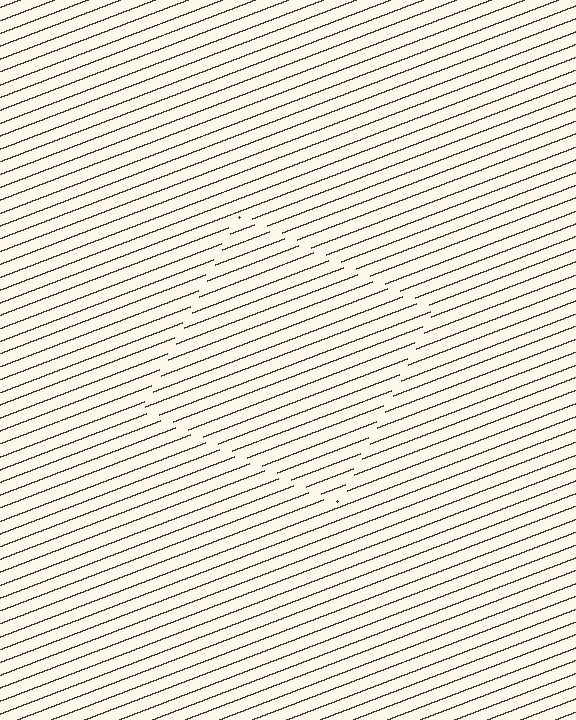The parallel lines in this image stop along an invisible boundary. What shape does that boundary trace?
An illusory square. The interior of the shape contains the same grating, shifted by half a period — the contour is defined by the phase discontinuity where line-ends from the inner and outer gratings abut.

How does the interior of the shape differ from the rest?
The interior of the shape contains the same grating, shifted by half a period — the contour is defined by the phase discontinuity where line-ends from the inner and outer gratings abut.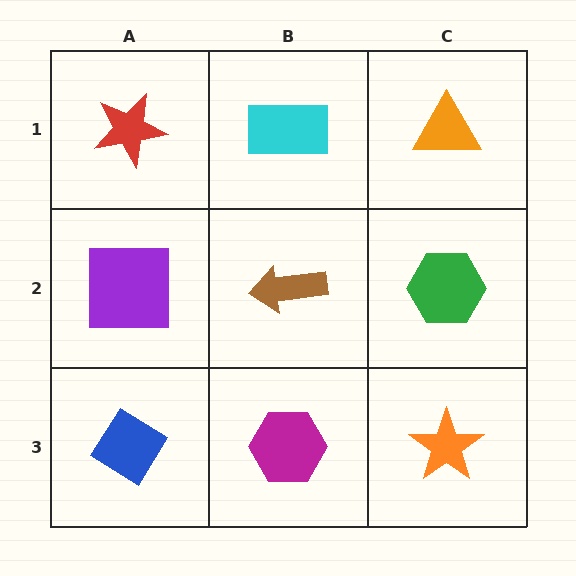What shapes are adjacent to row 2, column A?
A red star (row 1, column A), a blue diamond (row 3, column A), a brown arrow (row 2, column B).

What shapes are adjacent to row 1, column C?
A green hexagon (row 2, column C), a cyan rectangle (row 1, column B).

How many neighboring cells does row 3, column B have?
3.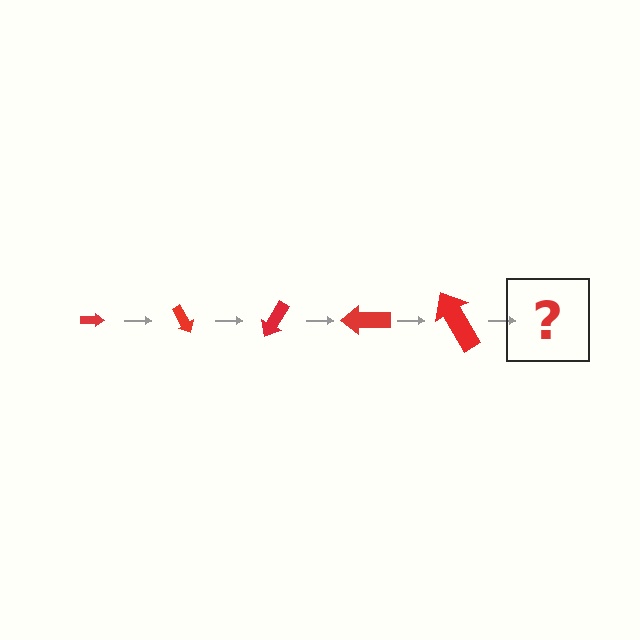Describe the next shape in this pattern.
It should be an arrow, larger than the previous one and rotated 300 degrees from the start.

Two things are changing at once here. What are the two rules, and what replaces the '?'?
The two rules are that the arrow grows larger each step and it rotates 60 degrees each step. The '?' should be an arrow, larger than the previous one and rotated 300 degrees from the start.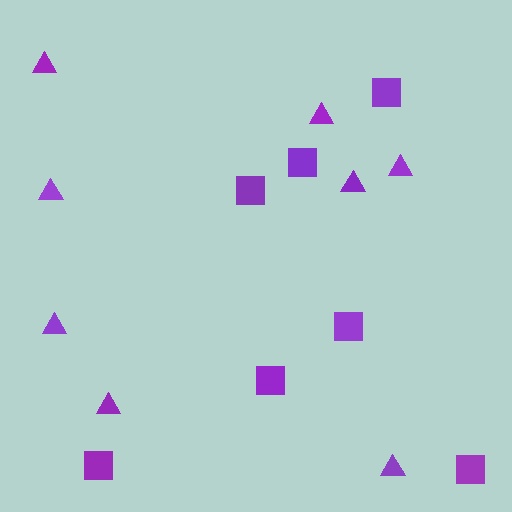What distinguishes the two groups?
There are 2 groups: one group of triangles (8) and one group of squares (7).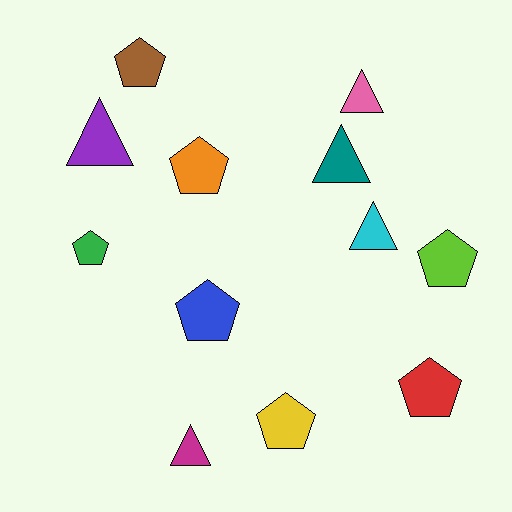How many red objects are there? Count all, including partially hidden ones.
There is 1 red object.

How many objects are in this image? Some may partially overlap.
There are 12 objects.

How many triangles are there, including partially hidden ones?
There are 5 triangles.